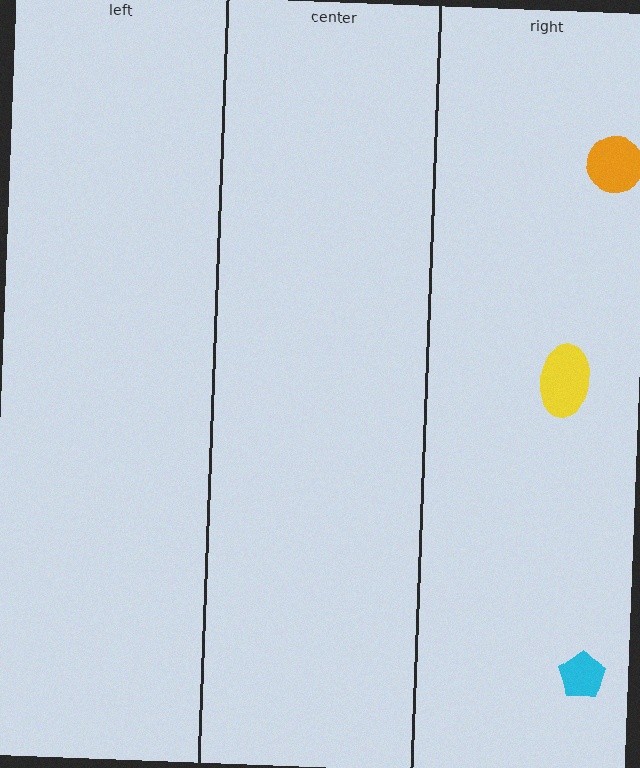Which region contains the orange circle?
The right region.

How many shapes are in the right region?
3.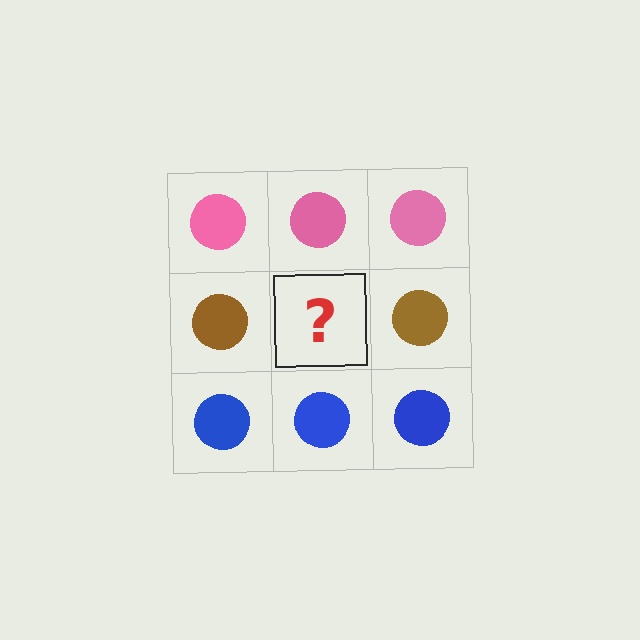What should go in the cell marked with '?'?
The missing cell should contain a brown circle.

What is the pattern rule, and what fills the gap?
The rule is that each row has a consistent color. The gap should be filled with a brown circle.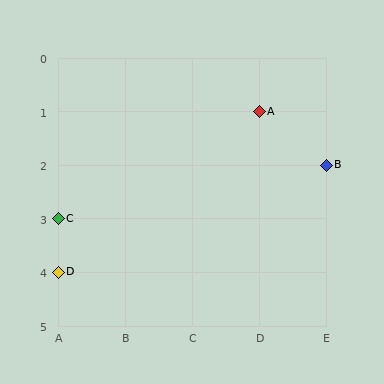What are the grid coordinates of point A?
Point A is at grid coordinates (D, 1).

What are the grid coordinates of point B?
Point B is at grid coordinates (E, 2).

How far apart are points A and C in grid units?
Points A and C are 3 columns and 2 rows apart (about 3.6 grid units diagonally).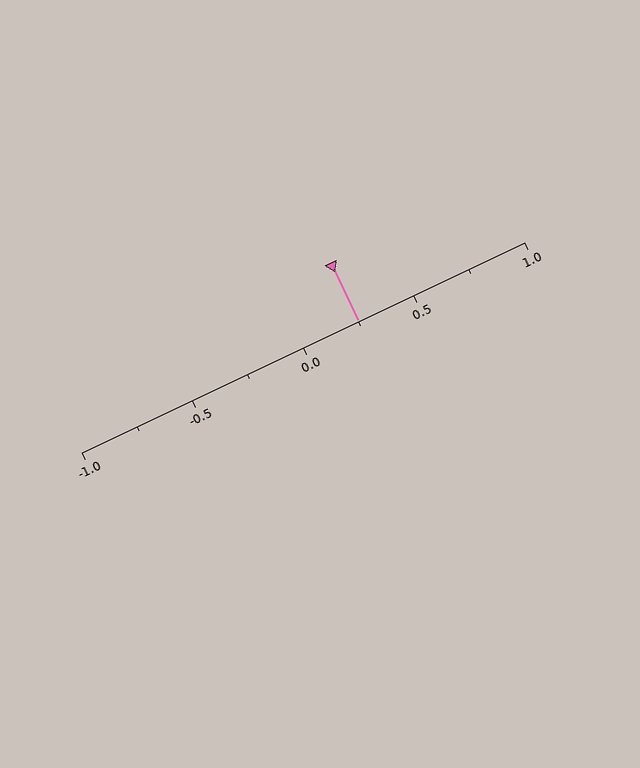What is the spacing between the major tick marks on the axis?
The major ticks are spaced 0.5 apart.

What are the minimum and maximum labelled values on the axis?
The axis runs from -1.0 to 1.0.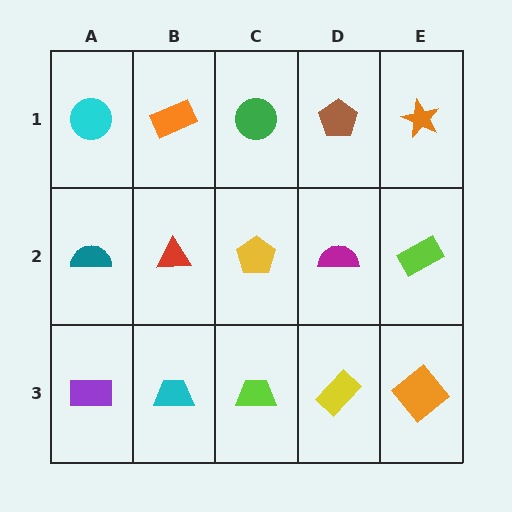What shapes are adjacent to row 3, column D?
A magenta semicircle (row 2, column D), a lime trapezoid (row 3, column C), an orange diamond (row 3, column E).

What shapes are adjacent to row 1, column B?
A red triangle (row 2, column B), a cyan circle (row 1, column A), a green circle (row 1, column C).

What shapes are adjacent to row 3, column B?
A red triangle (row 2, column B), a purple rectangle (row 3, column A), a lime trapezoid (row 3, column C).